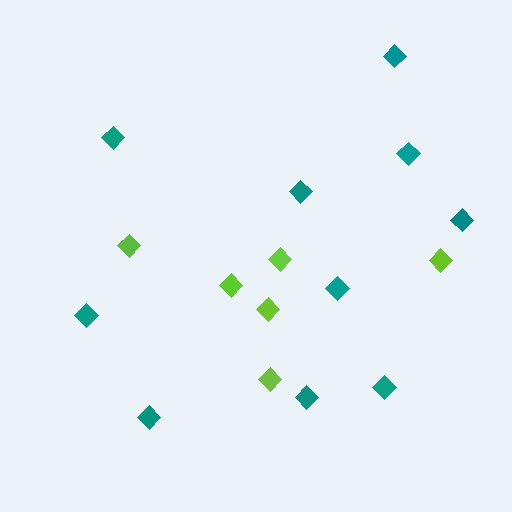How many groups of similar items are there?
There are 2 groups: one group of teal diamonds (10) and one group of lime diamonds (6).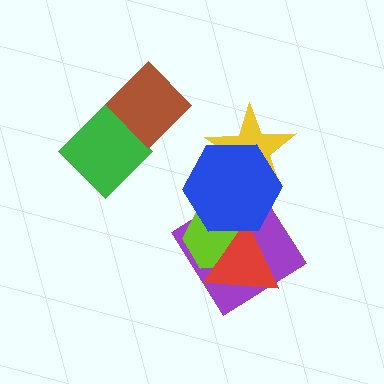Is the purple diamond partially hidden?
Yes, it is partially covered by another shape.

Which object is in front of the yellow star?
The blue hexagon is in front of the yellow star.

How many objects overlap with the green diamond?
1 object overlaps with the green diamond.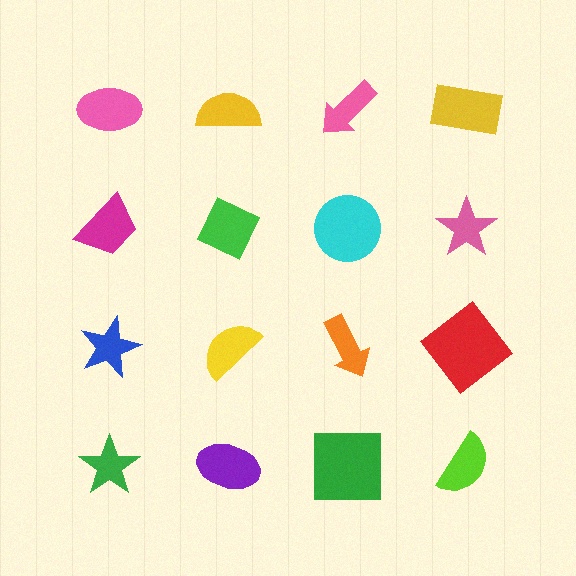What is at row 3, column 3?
An orange arrow.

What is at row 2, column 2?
A green diamond.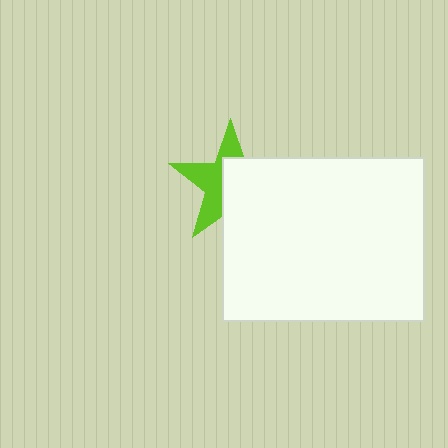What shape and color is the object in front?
The object in front is a white rectangle.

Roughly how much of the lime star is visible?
About half of it is visible (roughly 45%).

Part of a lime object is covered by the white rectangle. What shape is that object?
It is a star.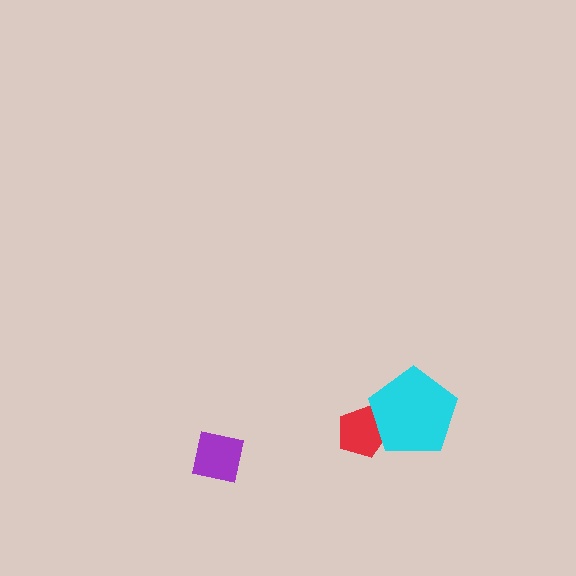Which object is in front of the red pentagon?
The cyan pentagon is in front of the red pentagon.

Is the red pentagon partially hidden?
Yes, it is partially covered by another shape.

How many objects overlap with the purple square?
0 objects overlap with the purple square.